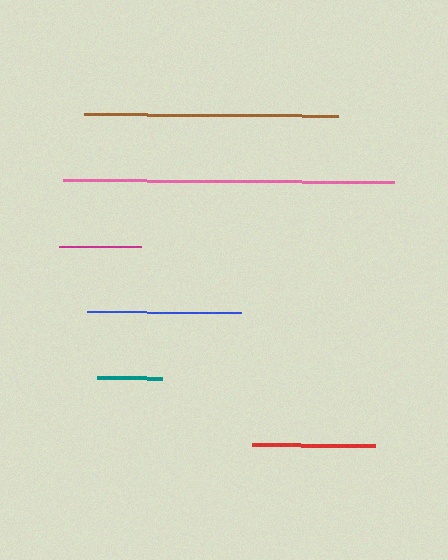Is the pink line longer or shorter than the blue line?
The pink line is longer than the blue line.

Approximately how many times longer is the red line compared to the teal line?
The red line is approximately 1.9 times the length of the teal line.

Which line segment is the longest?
The pink line is the longest at approximately 331 pixels.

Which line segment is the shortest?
The teal line is the shortest at approximately 65 pixels.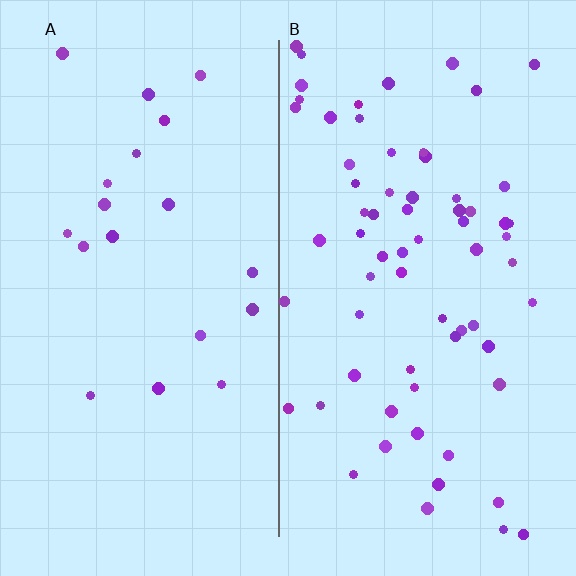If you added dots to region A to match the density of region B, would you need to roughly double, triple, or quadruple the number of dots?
Approximately triple.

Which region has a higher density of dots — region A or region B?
B (the right).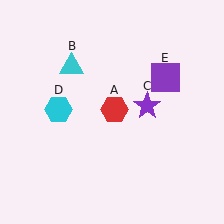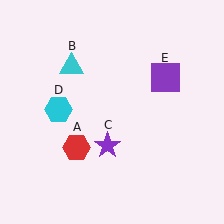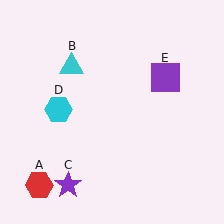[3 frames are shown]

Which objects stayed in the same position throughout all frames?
Cyan triangle (object B) and cyan hexagon (object D) and purple square (object E) remained stationary.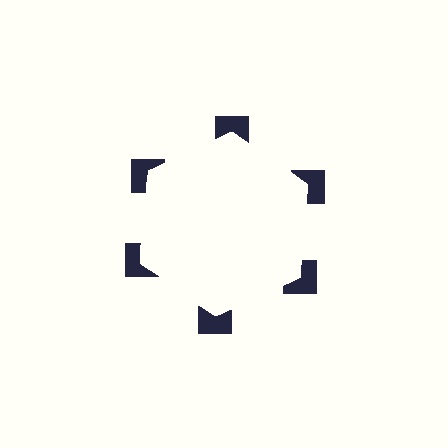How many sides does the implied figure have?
6 sides.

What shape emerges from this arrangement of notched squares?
An illusory hexagon — its edges are inferred from the aligned wedge cuts in the notched squares, not physically drawn.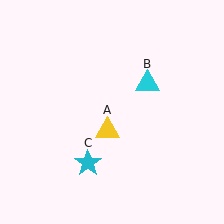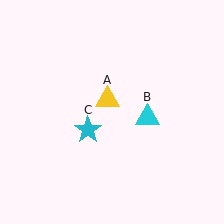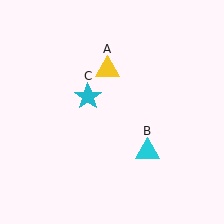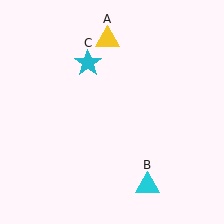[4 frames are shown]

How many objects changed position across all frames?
3 objects changed position: yellow triangle (object A), cyan triangle (object B), cyan star (object C).